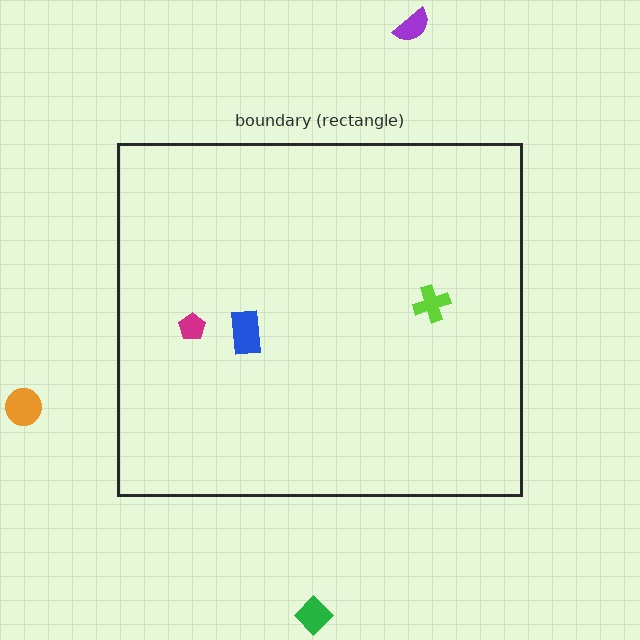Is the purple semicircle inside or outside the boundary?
Outside.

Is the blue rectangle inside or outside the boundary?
Inside.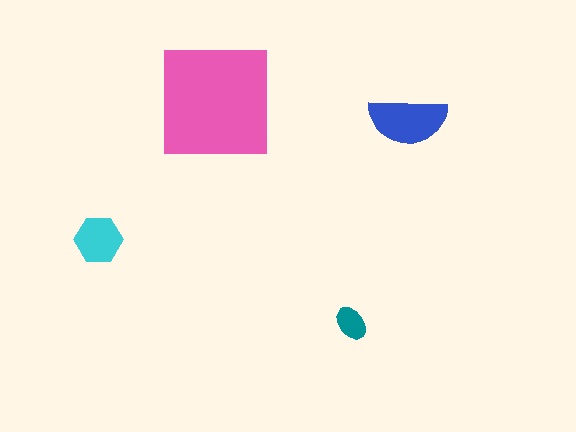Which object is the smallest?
The teal ellipse.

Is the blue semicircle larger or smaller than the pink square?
Smaller.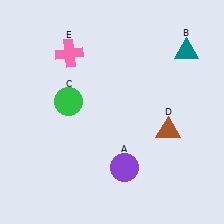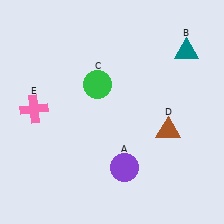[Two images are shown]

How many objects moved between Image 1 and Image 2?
2 objects moved between the two images.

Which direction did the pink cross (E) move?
The pink cross (E) moved down.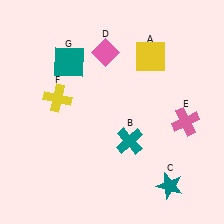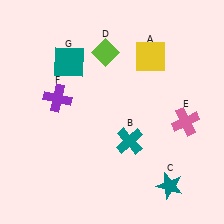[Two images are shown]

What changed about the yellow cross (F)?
In Image 1, F is yellow. In Image 2, it changed to purple.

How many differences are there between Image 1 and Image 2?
There are 2 differences between the two images.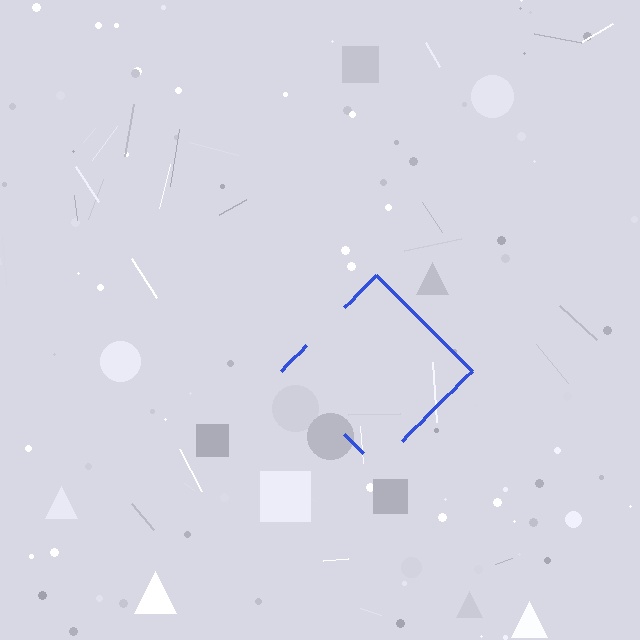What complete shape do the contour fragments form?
The contour fragments form a diamond.